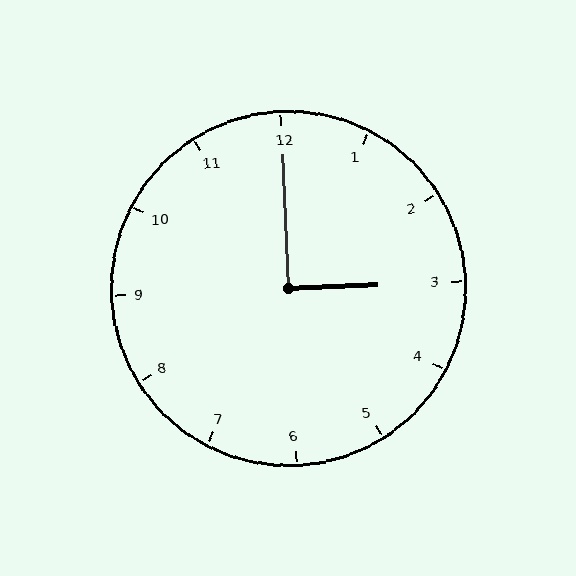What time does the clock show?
3:00.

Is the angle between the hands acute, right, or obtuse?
It is right.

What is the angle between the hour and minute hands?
Approximately 90 degrees.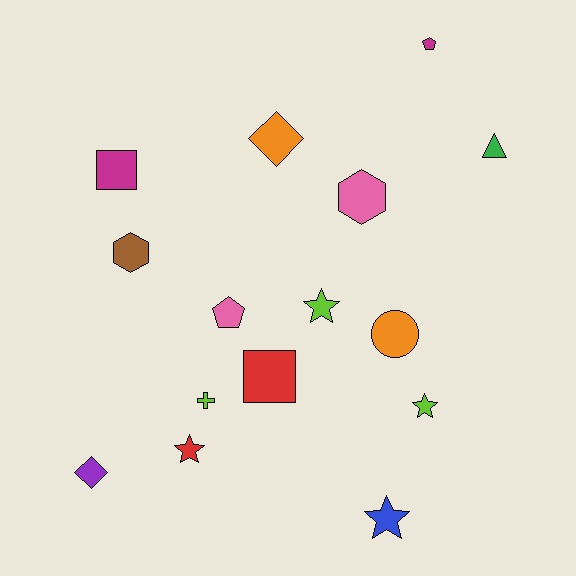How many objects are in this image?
There are 15 objects.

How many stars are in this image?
There are 4 stars.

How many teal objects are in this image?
There are no teal objects.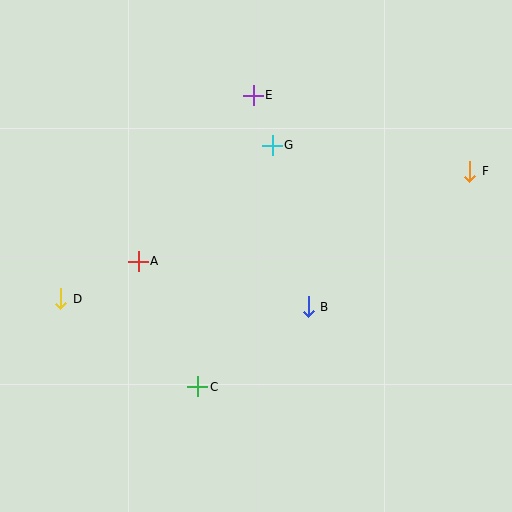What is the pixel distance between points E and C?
The distance between E and C is 297 pixels.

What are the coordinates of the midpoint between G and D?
The midpoint between G and D is at (166, 222).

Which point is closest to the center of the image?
Point B at (308, 307) is closest to the center.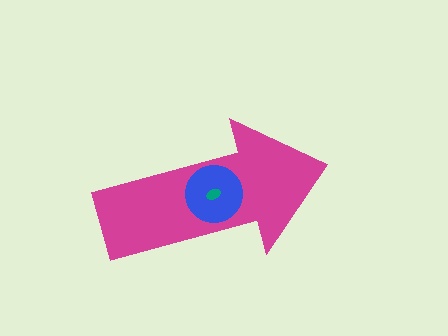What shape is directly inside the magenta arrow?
The blue circle.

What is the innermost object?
The teal ellipse.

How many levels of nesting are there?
3.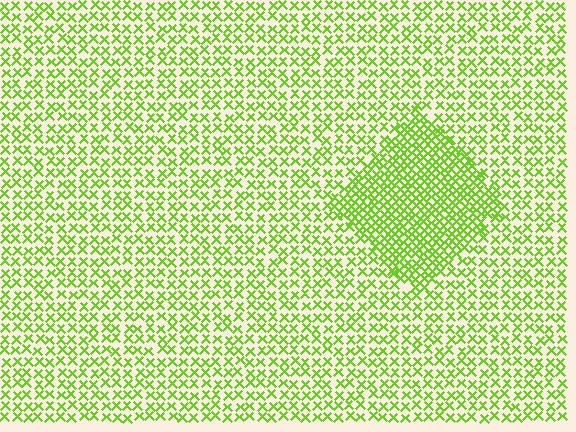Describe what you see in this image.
The image contains small lime elements arranged at two different densities. A diamond-shaped region is visible where the elements are more densely packed than the surrounding area.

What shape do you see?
I see a diamond.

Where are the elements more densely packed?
The elements are more densely packed inside the diamond boundary.